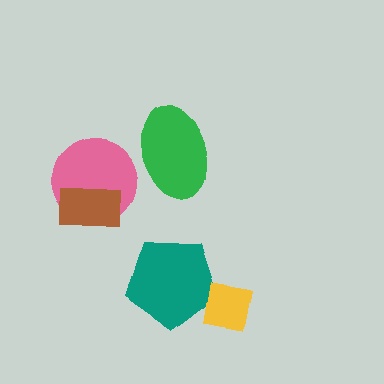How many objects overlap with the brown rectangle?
1 object overlaps with the brown rectangle.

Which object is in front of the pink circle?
The brown rectangle is in front of the pink circle.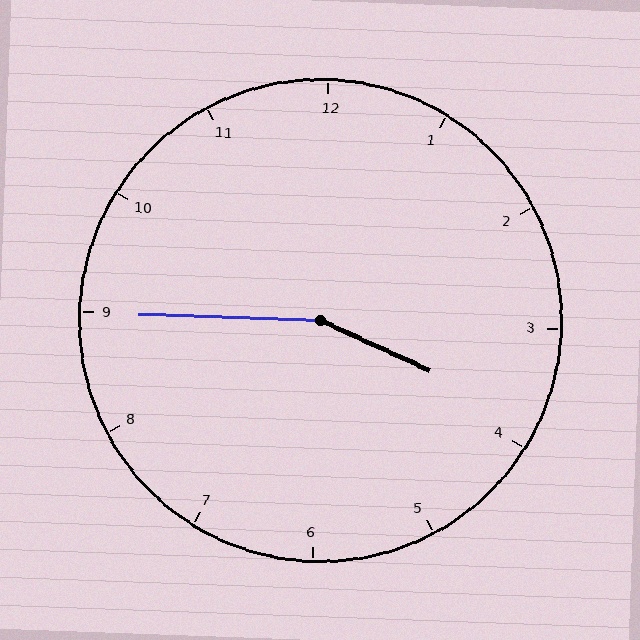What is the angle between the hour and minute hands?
Approximately 158 degrees.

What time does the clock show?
3:45.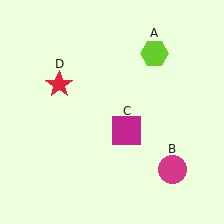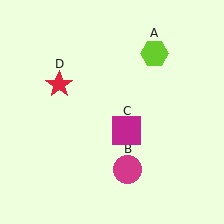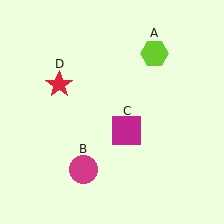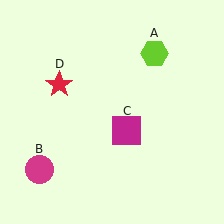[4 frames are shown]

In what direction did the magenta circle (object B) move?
The magenta circle (object B) moved left.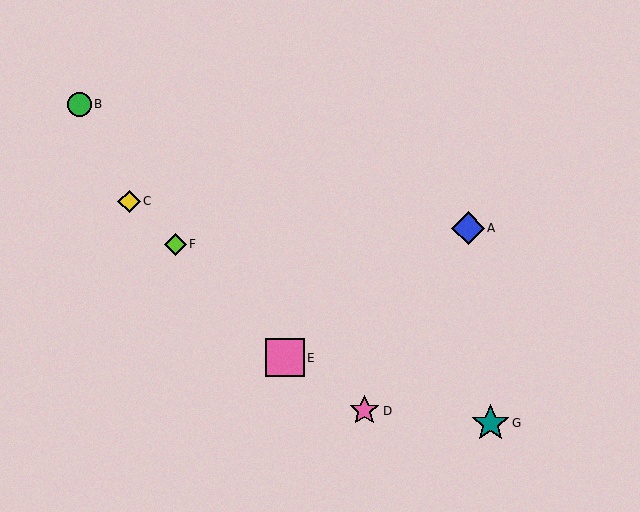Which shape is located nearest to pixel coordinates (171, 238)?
The lime diamond (labeled F) at (175, 245) is nearest to that location.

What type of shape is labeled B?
Shape B is a green circle.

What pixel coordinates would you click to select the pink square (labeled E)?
Click at (285, 358) to select the pink square E.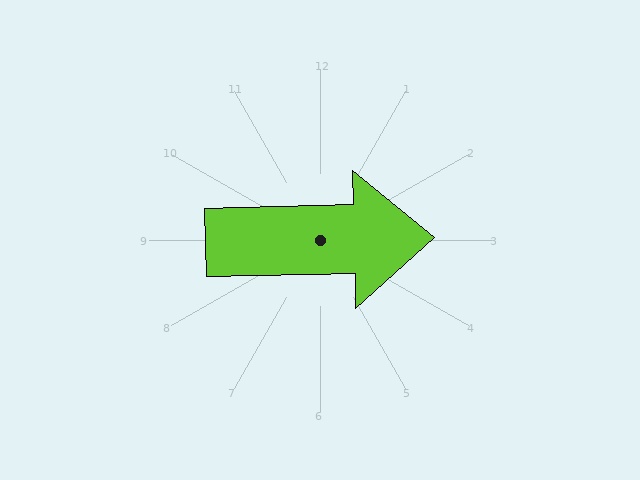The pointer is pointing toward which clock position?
Roughly 3 o'clock.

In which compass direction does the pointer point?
East.